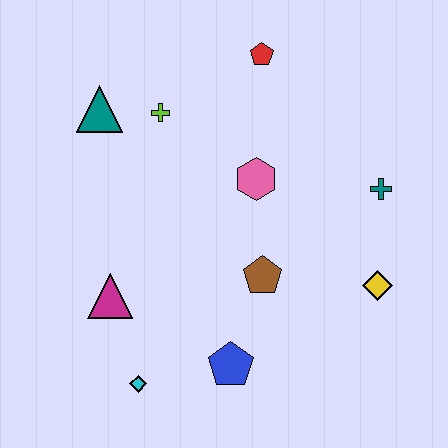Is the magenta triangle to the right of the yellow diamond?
No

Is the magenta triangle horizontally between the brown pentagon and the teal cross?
No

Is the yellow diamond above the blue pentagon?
Yes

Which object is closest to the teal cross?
The yellow diamond is closest to the teal cross.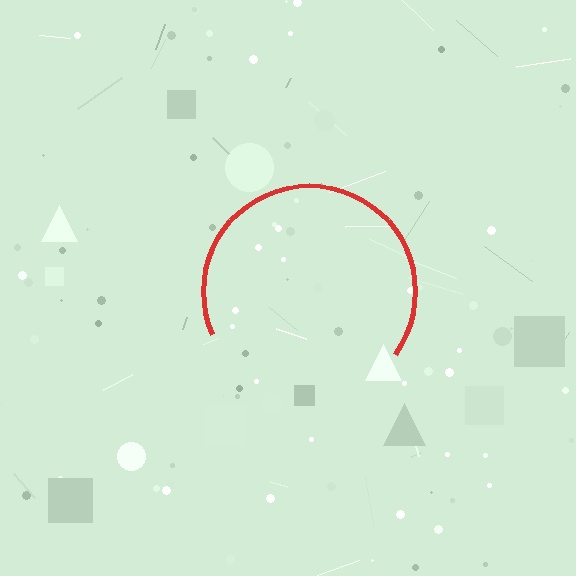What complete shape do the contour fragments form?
The contour fragments form a circle.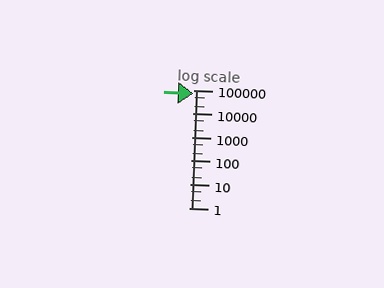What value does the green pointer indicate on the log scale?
The pointer indicates approximately 70000.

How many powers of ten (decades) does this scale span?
The scale spans 5 decades, from 1 to 100000.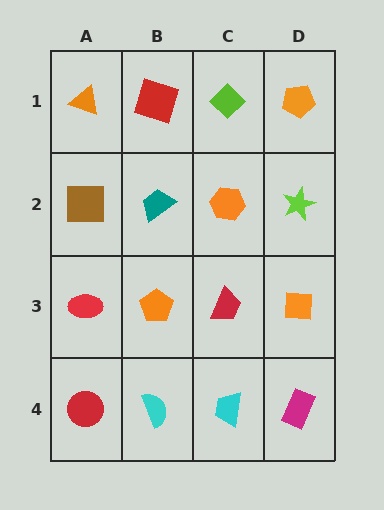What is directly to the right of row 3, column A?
An orange pentagon.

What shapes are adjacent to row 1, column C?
An orange hexagon (row 2, column C), a red square (row 1, column B), an orange pentagon (row 1, column D).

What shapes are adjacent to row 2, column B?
A red square (row 1, column B), an orange pentagon (row 3, column B), a brown square (row 2, column A), an orange hexagon (row 2, column C).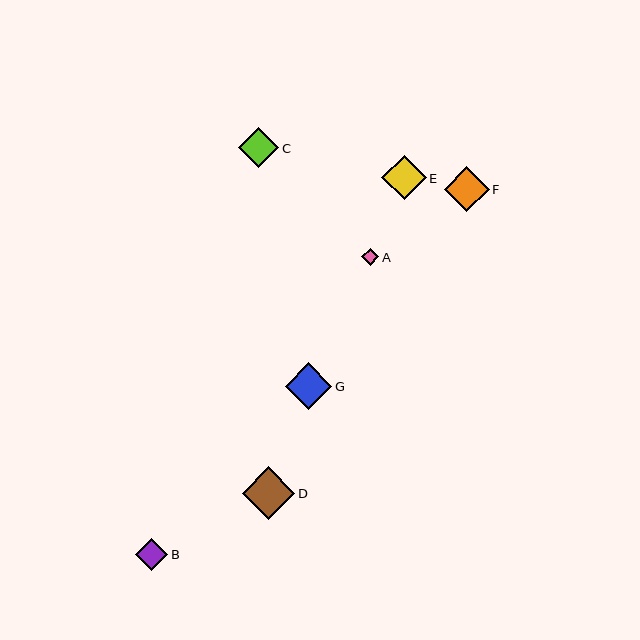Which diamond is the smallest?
Diamond A is the smallest with a size of approximately 17 pixels.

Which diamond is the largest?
Diamond D is the largest with a size of approximately 52 pixels.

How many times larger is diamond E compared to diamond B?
Diamond E is approximately 1.4 times the size of diamond B.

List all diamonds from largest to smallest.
From largest to smallest: D, G, F, E, C, B, A.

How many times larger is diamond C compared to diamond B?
Diamond C is approximately 1.3 times the size of diamond B.